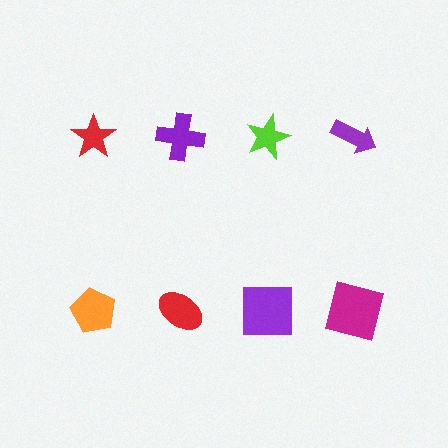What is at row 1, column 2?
A purple cross.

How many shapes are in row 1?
4 shapes.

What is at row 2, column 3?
A purple square.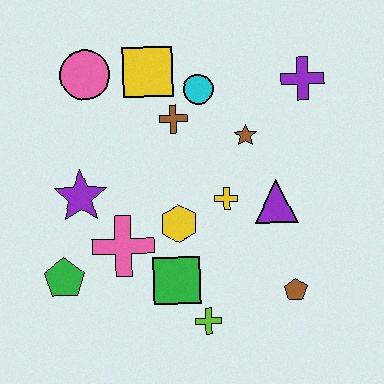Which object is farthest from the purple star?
The purple cross is farthest from the purple star.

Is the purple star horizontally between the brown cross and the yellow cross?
No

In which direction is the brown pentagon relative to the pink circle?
The brown pentagon is below the pink circle.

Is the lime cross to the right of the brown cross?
Yes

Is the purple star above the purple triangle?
Yes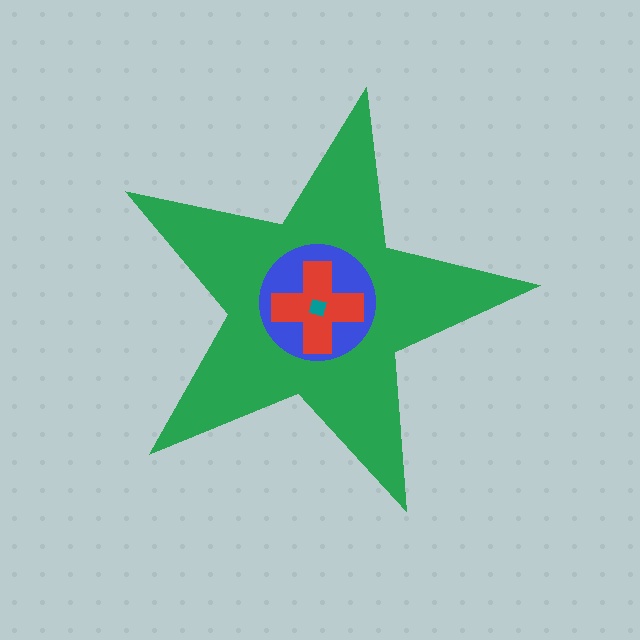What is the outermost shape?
The green star.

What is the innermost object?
The teal square.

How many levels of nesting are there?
4.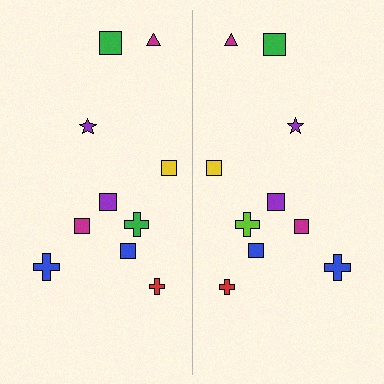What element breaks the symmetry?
The lime cross on the right side breaks the symmetry — its mirror counterpart is green.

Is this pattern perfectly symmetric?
No, the pattern is not perfectly symmetric. The lime cross on the right side breaks the symmetry — its mirror counterpart is green.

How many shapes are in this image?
There are 20 shapes in this image.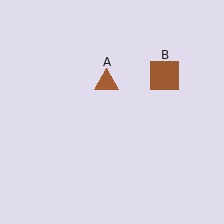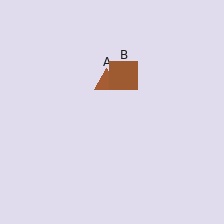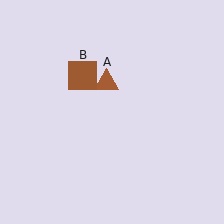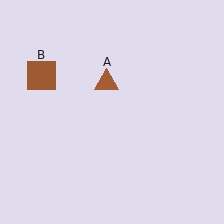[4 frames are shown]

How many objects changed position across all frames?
1 object changed position: brown square (object B).